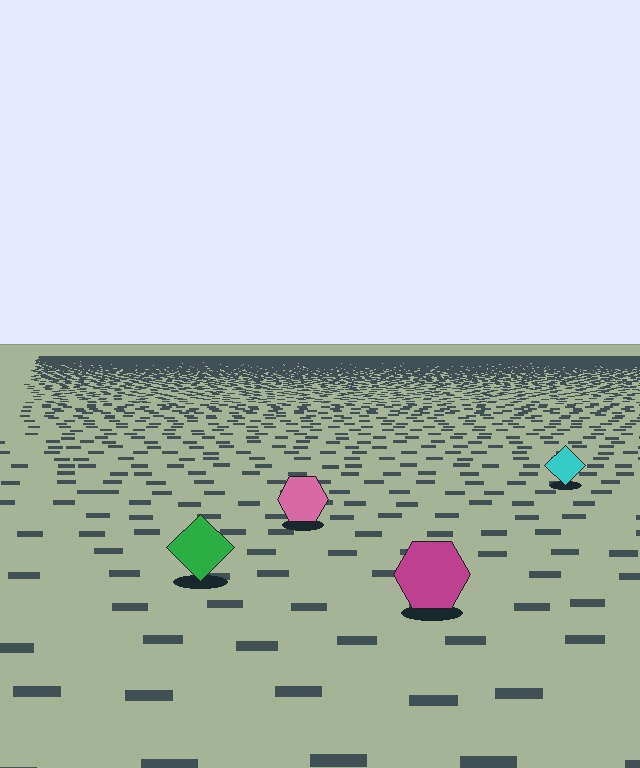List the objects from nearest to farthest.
From nearest to farthest: the magenta hexagon, the green diamond, the pink hexagon, the cyan diamond.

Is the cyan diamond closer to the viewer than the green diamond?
No. The green diamond is closer — you can tell from the texture gradient: the ground texture is coarser near it.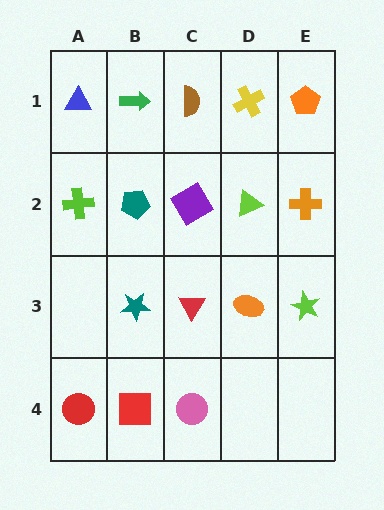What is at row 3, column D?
An orange ellipse.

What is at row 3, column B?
A teal star.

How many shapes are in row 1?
5 shapes.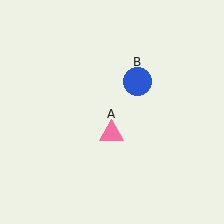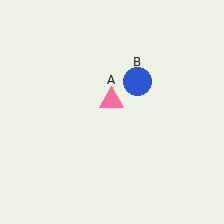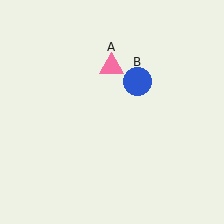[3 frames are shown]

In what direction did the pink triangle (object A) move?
The pink triangle (object A) moved up.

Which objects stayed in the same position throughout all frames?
Blue circle (object B) remained stationary.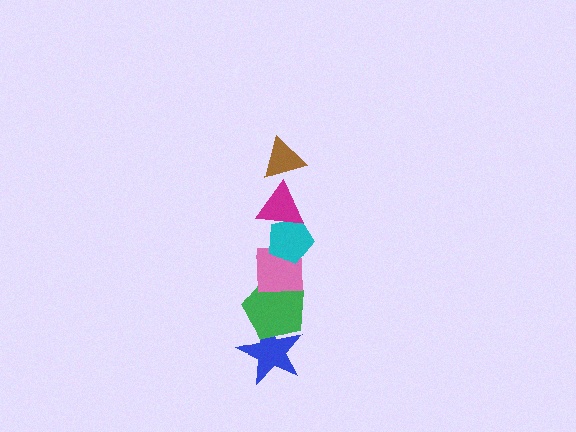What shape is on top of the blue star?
The green pentagon is on top of the blue star.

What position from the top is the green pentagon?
The green pentagon is 5th from the top.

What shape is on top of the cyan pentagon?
The magenta triangle is on top of the cyan pentagon.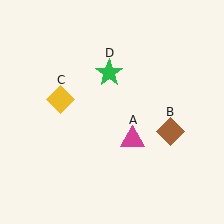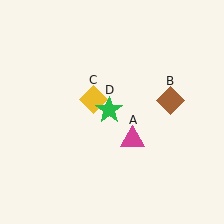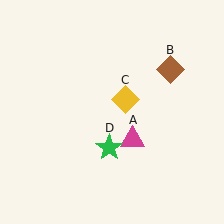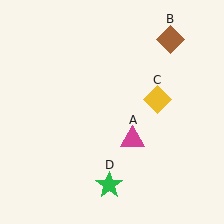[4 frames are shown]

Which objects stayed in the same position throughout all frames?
Magenta triangle (object A) remained stationary.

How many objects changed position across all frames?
3 objects changed position: brown diamond (object B), yellow diamond (object C), green star (object D).